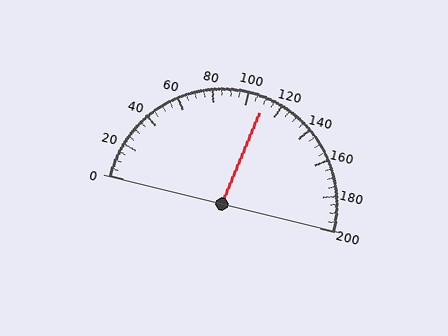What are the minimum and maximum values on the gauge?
The gauge ranges from 0 to 200.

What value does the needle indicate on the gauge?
The needle indicates approximately 110.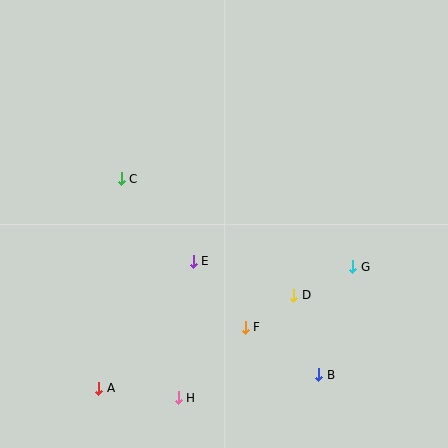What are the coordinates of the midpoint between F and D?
The midpoint between F and D is at (269, 311).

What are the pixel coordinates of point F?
Point F is at (245, 327).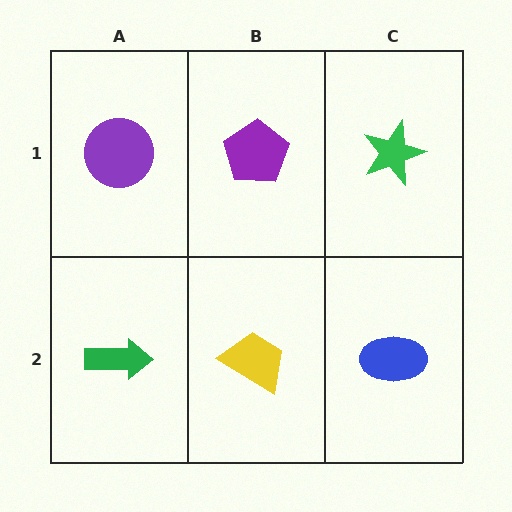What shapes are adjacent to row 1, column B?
A yellow trapezoid (row 2, column B), a purple circle (row 1, column A), a green star (row 1, column C).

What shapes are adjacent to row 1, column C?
A blue ellipse (row 2, column C), a purple pentagon (row 1, column B).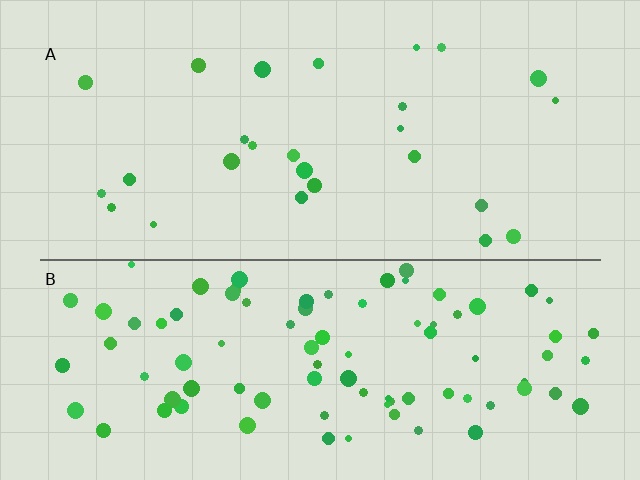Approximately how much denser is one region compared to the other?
Approximately 3.4× — region B over region A.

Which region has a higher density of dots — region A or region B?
B (the bottom).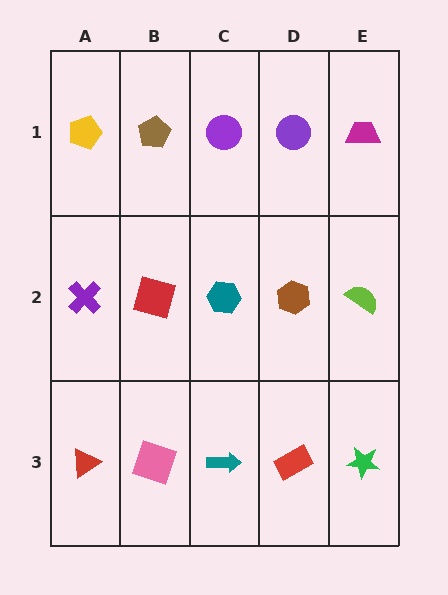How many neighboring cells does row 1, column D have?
3.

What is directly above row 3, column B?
A red square.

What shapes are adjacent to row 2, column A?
A yellow pentagon (row 1, column A), a red triangle (row 3, column A), a red square (row 2, column B).